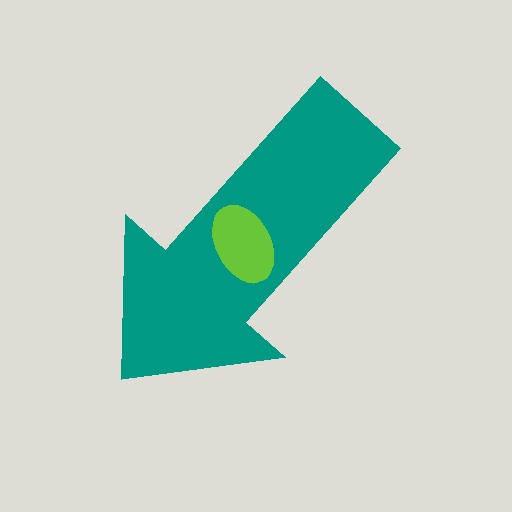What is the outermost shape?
The teal arrow.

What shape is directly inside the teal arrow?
The lime ellipse.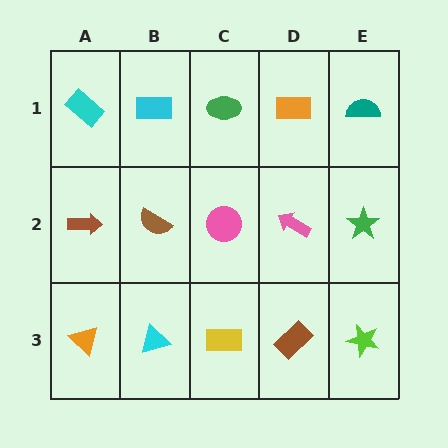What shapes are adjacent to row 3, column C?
A pink circle (row 2, column C), a cyan triangle (row 3, column B), a brown rectangle (row 3, column D).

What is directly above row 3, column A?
A brown arrow.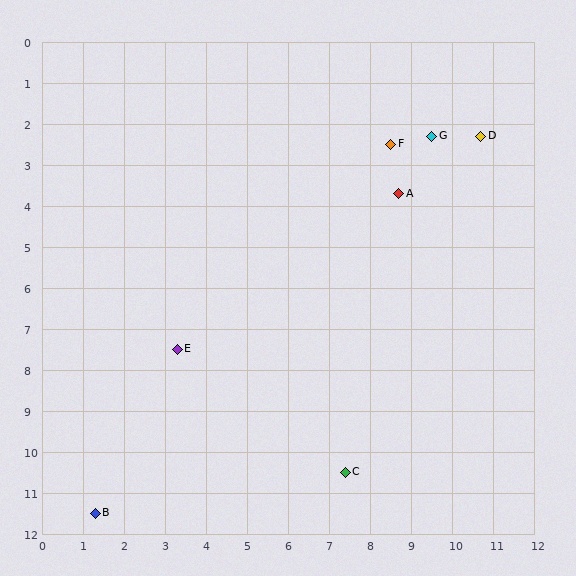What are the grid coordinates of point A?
Point A is at approximately (8.7, 3.7).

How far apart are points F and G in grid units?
Points F and G are about 1.0 grid units apart.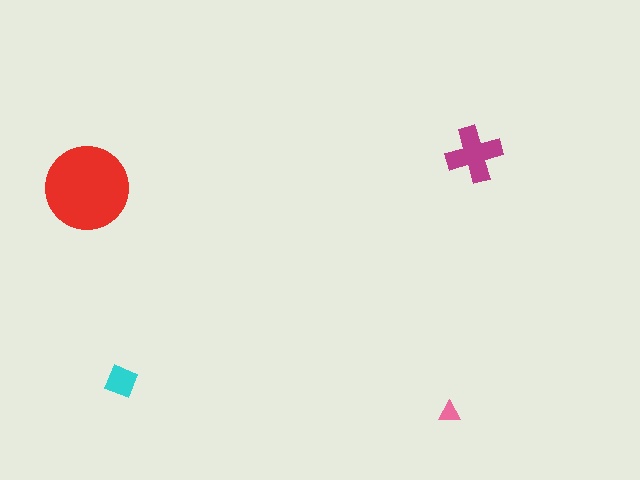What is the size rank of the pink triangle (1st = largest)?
4th.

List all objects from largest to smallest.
The red circle, the magenta cross, the cyan square, the pink triangle.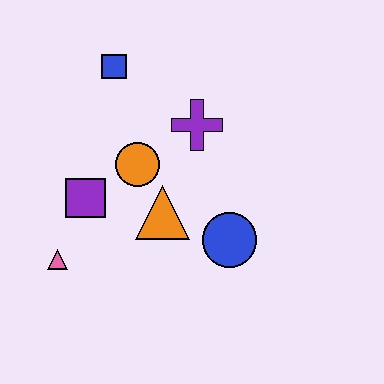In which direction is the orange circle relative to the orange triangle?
The orange circle is above the orange triangle.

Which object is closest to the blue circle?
The orange triangle is closest to the blue circle.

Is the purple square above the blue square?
No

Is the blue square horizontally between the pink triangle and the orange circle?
Yes